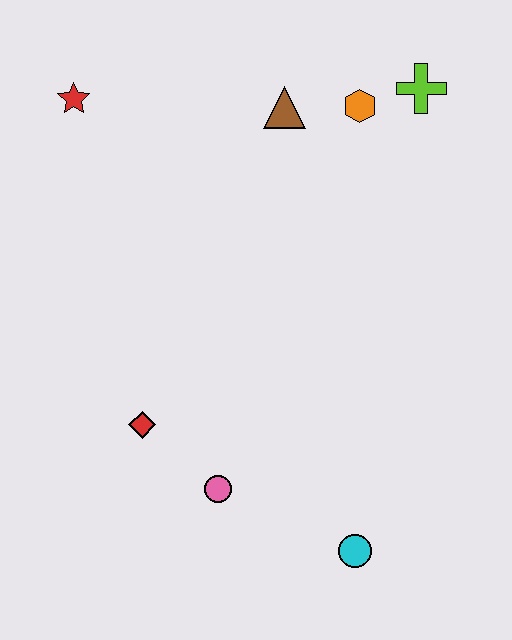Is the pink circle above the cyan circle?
Yes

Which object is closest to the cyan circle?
The pink circle is closest to the cyan circle.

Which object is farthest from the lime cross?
The cyan circle is farthest from the lime cross.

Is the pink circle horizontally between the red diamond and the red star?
No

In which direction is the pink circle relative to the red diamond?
The pink circle is to the right of the red diamond.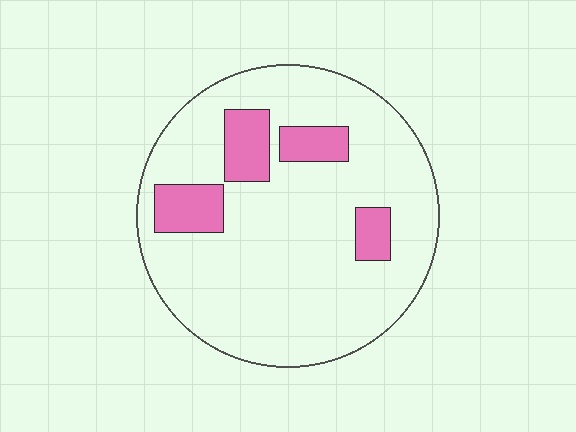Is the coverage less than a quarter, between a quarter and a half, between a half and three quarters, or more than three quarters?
Less than a quarter.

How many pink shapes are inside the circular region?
4.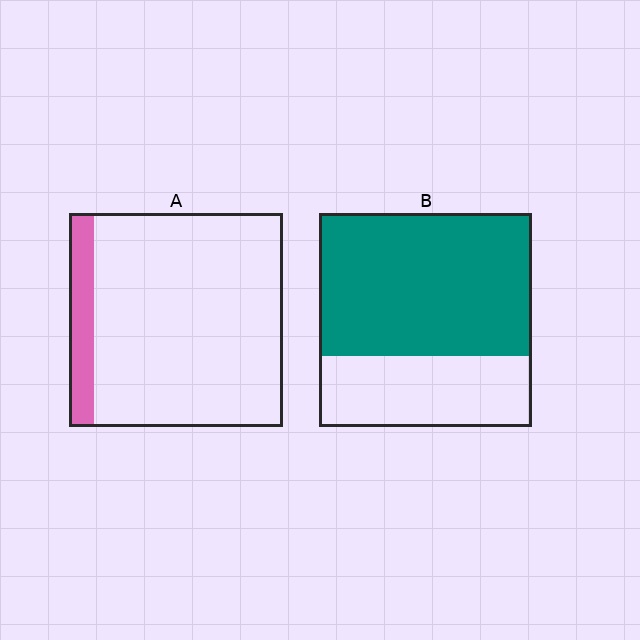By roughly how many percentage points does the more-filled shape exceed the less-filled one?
By roughly 55 percentage points (B over A).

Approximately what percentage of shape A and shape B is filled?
A is approximately 10% and B is approximately 65%.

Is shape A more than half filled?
No.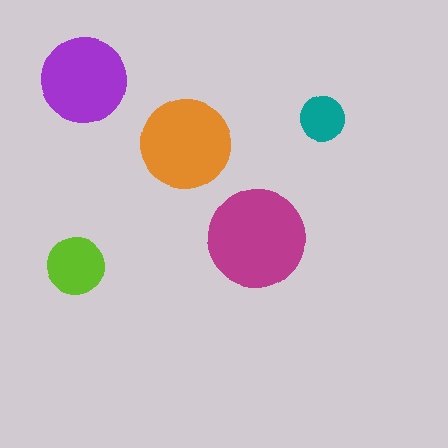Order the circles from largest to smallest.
the magenta one, the orange one, the purple one, the lime one, the teal one.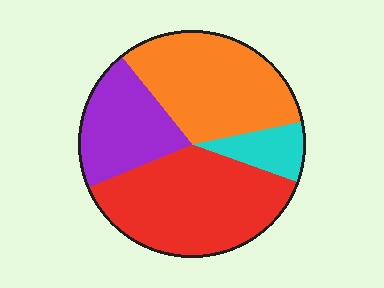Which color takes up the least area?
Cyan, at roughly 10%.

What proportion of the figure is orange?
Orange covers 33% of the figure.